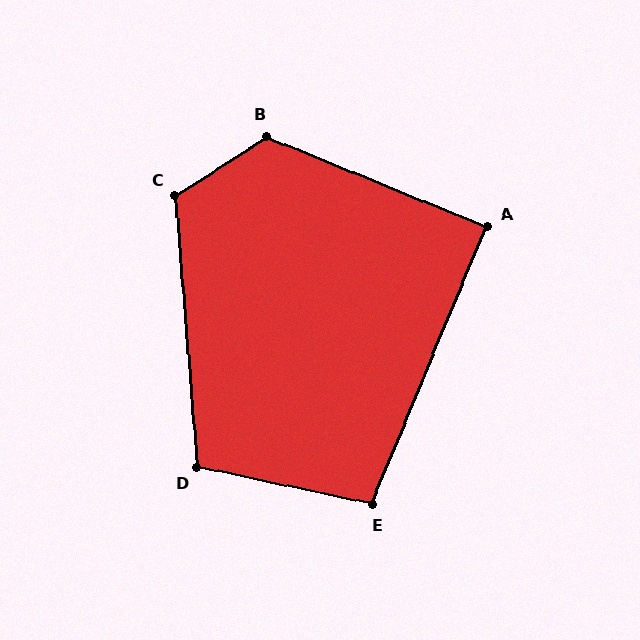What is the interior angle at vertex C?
Approximately 118 degrees (obtuse).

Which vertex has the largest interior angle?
B, at approximately 125 degrees.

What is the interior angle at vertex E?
Approximately 100 degrees (obtuse).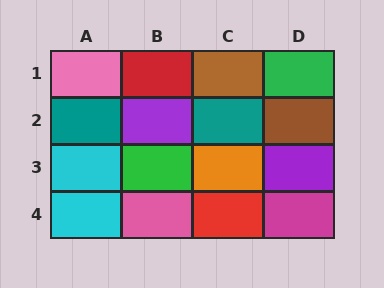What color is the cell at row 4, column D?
Magenta.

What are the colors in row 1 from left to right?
Pink, red, brown, green.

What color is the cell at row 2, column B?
Purple.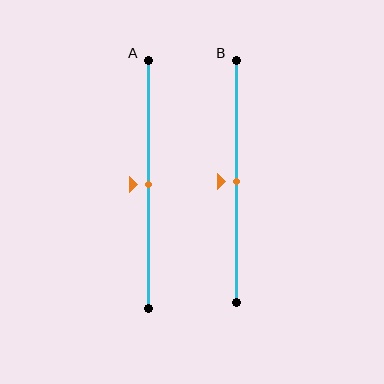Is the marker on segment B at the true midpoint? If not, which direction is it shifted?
Yes, the marker on segment B is at the true midpoint.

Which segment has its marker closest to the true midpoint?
Segment A has its marker closest to the true midpoint.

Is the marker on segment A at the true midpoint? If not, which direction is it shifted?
Yes, the marker on segment A is at the true midpoint.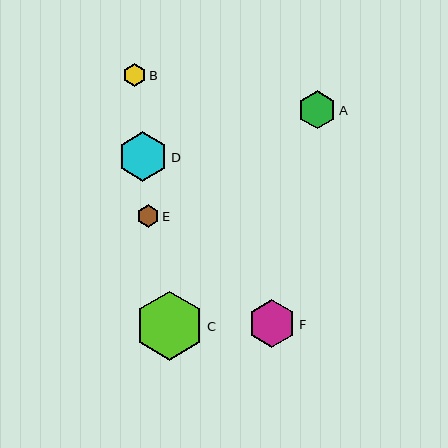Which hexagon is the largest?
Hexagon C is the largest with a size of approximately 69 pixels.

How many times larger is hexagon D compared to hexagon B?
Hexagon D is approximately 2.1 times the size of hexagon B.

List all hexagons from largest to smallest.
From largest to smallest: C, D, F, A, B, E.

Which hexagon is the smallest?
Hexagon E is the smallest with a size of approximately 22 pixels.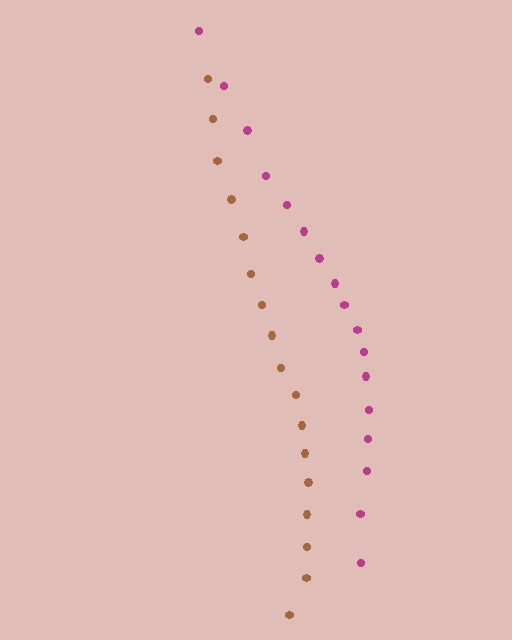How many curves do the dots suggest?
There are 2 distinct paths.